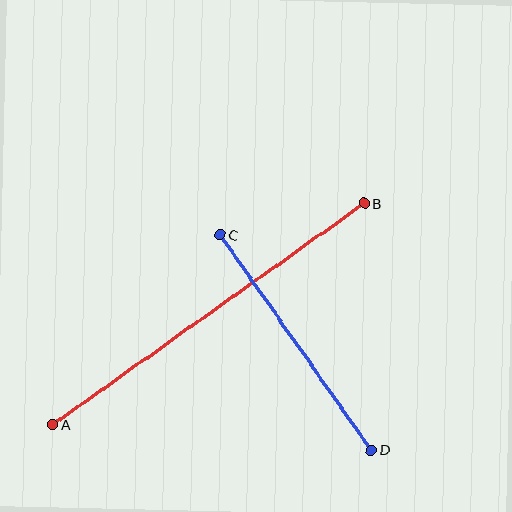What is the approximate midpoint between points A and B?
The midpoint is at approximately (209, 314) pixels.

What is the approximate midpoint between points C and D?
The midpoint is at approximately (296, 342) pixels.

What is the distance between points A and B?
The distance is approximately 382 pixels.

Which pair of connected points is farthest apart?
Points A and B are farthest apart.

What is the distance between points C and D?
The distance is approximately 263 pixels.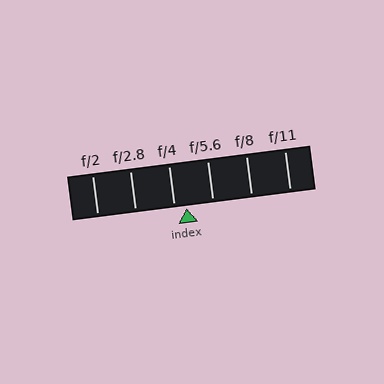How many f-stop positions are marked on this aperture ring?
There are 6 f-stop positions marked.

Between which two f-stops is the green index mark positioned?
The index mark is between f/4 and f/5.6.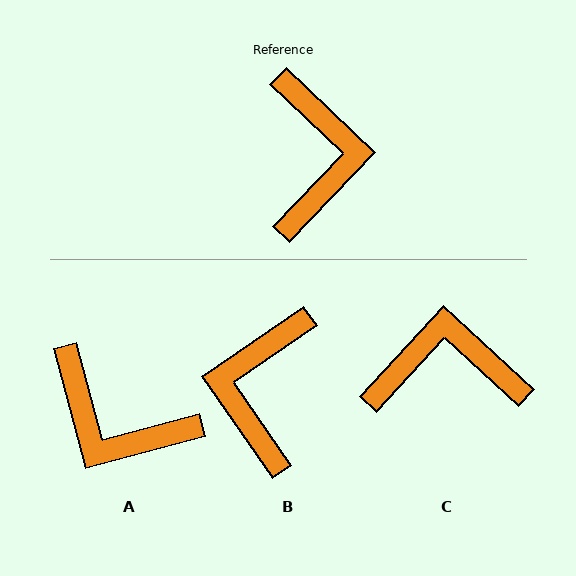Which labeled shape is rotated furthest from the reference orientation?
B, about 168 degrees away.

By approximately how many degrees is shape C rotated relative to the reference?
Approximately 91 degrees counter-clockwise.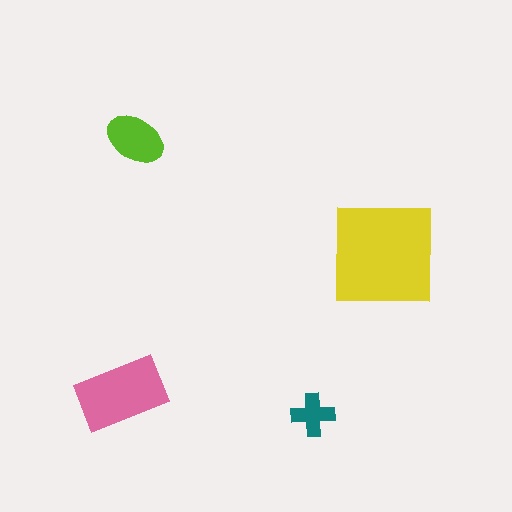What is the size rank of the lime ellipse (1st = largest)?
3rd.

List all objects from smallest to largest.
The teal cross, the lime ellipse, the pink rectangle, the yellow square.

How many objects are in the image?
There are 4 objects in the image.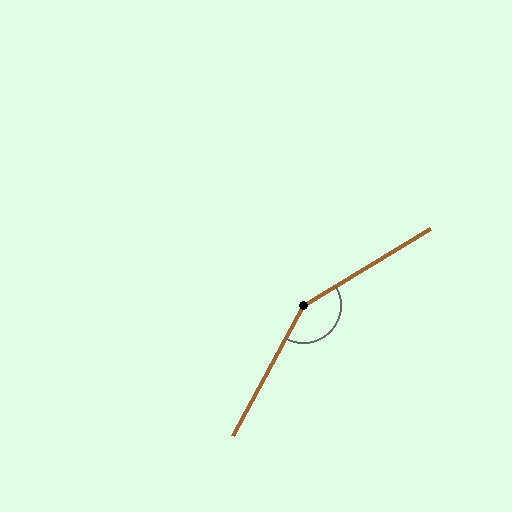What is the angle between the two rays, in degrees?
Approximately 150 degrees.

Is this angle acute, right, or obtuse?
It is obtuse.